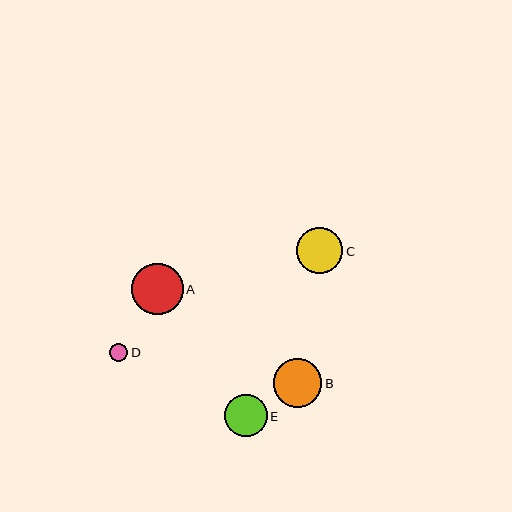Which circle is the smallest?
Circle D is the smallest with a size of approximately 18 pixels.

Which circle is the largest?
Circle A is the largest with a size of approximately 51 pixels.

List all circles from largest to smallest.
From largest to smallest: A, B, C, E, D.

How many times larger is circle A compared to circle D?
Circle A is approximately 2.8 times the size of circle D.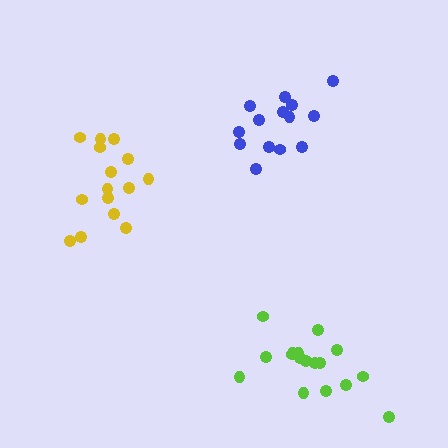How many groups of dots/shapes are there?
There are 3 groups.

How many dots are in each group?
Group 1: 17 dots, Group 2: 15 dots, Group 3: 14 dots (46 total).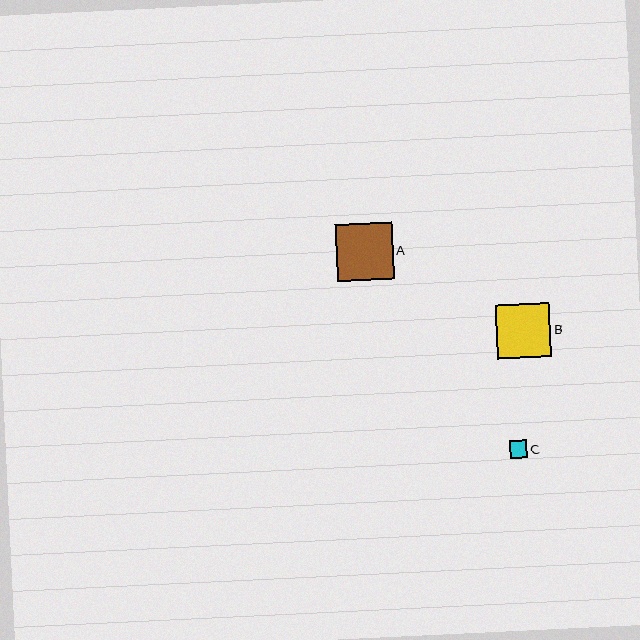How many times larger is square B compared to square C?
Square B is approximately 3.1 times the size of square C.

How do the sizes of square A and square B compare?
Square A and square B are approximately the same size.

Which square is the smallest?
Square C is the smallest with a size of approximately 17 pixels.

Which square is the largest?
Square A is the largest with a size of approximately 57 pixels.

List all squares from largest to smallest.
From largest to smallest: A, B, C.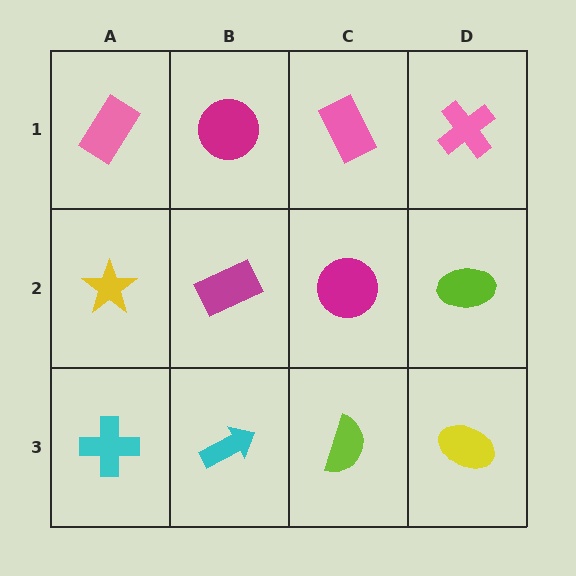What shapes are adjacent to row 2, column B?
A magenta circle (row 1, column B), a cyan arrow (row 3, column B), a yellow star (row 2, column A), a magenta circle (row 2, column C).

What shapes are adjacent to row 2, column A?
A pink rectangle (row 1, column A), a cyan cross (row 3, column A), a magenta rectangle (row 2, column B).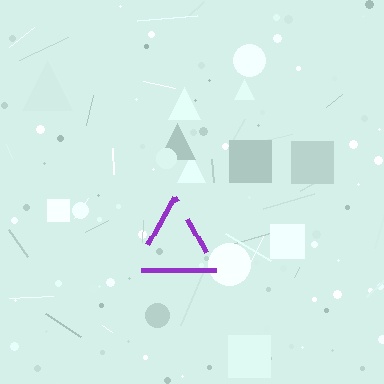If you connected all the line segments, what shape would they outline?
They would outline a triangle.